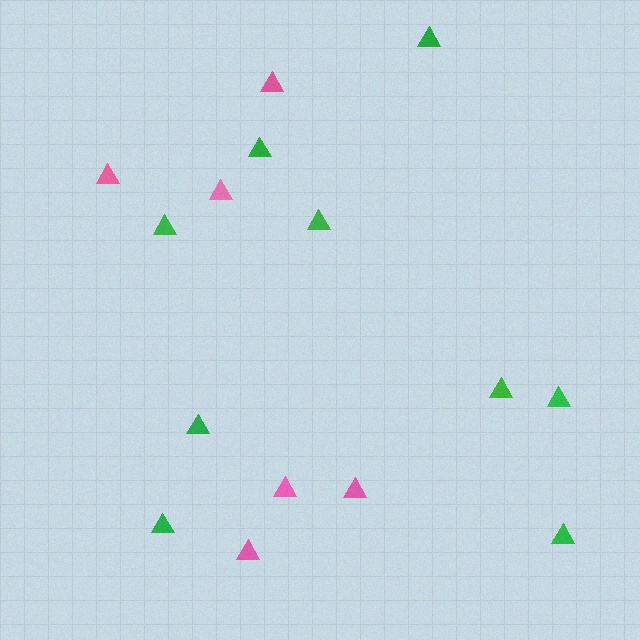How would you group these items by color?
There are 2 groups: one group of green triangles (9) and one group of pink triangles (6).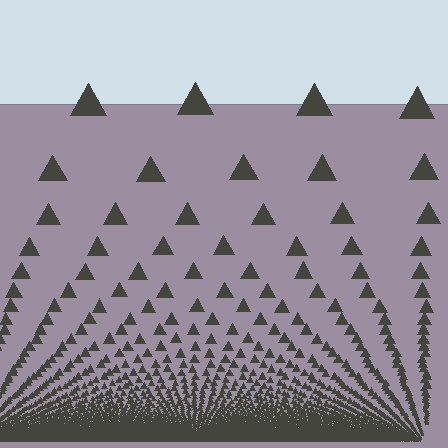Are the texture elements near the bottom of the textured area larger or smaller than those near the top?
Smaller. The gradient is inverted — elements near the bottom are smaller and denser.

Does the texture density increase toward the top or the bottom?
Density increases toward the bottom.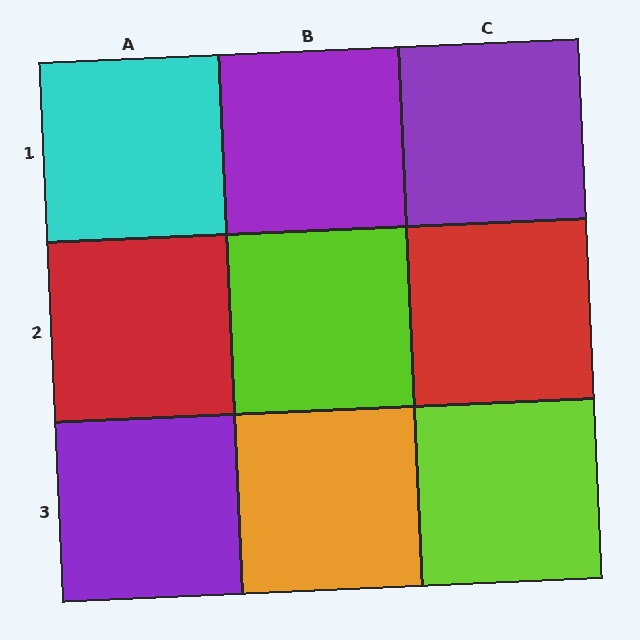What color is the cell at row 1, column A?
Cyan.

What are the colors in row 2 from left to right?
Red, lime, red.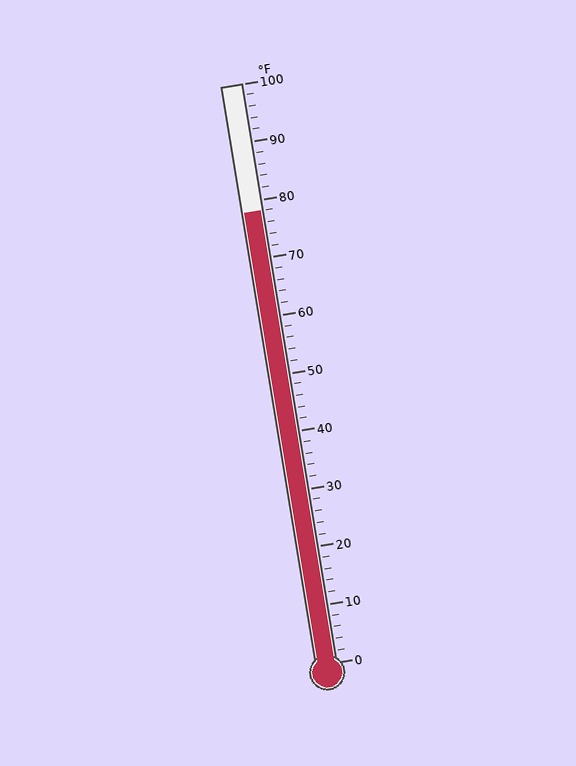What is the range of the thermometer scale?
The thermometer scale ranges from 0°F to 100°F.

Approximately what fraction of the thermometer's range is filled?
The thermometer is filled to approximately 80% of its range.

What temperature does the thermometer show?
The thermometer shows approximately 78°F.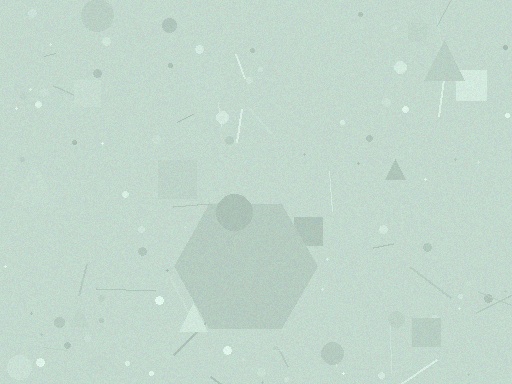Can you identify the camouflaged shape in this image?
The camouflaged shape is a hexagon.